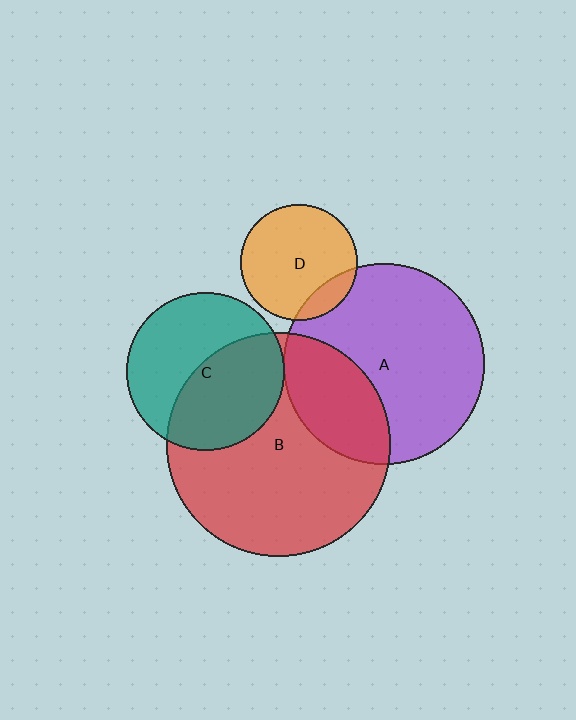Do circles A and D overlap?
Yes.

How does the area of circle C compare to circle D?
Approximately 1.9 times.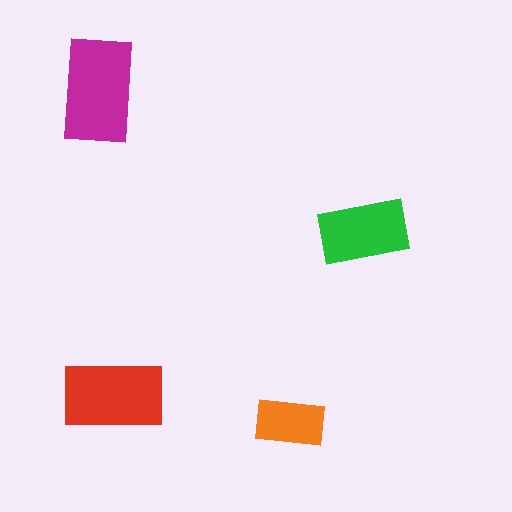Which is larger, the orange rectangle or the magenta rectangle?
The magenta one.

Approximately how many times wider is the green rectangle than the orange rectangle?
About 1.5 times wider.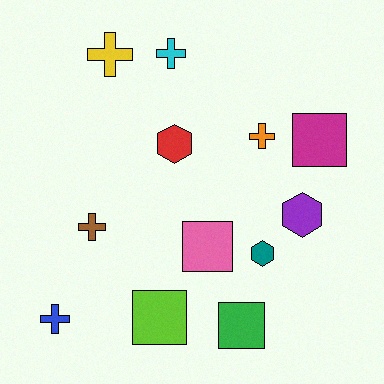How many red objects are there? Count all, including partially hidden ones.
There is 1 red object.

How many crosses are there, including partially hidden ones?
There are 5 crosses.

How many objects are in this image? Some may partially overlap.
There are 12 objects.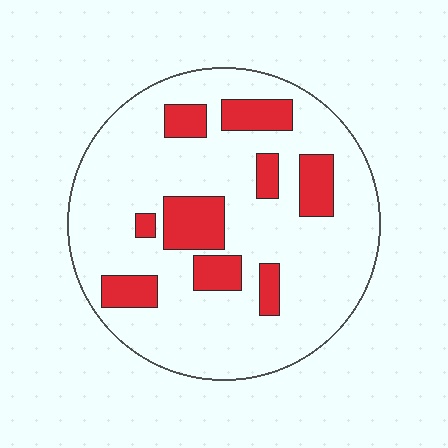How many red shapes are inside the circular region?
9.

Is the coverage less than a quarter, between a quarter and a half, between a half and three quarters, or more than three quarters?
Less than a quarter.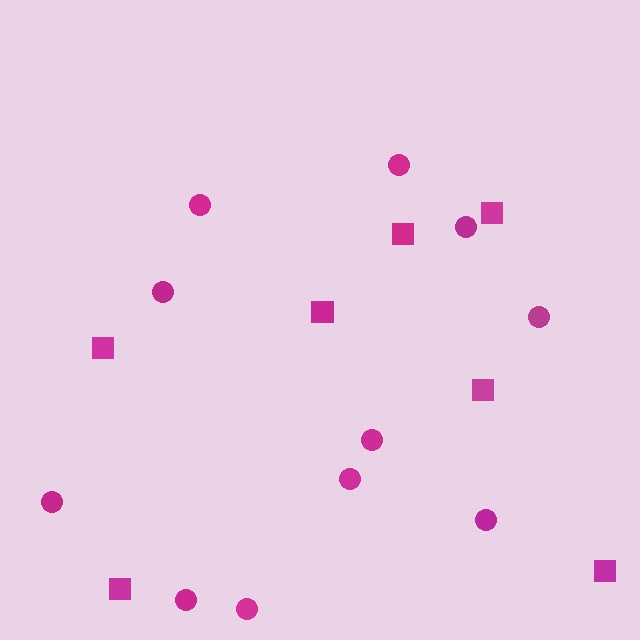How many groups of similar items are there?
There are 2 groups: one group of squares (7) and one group of circles (11).